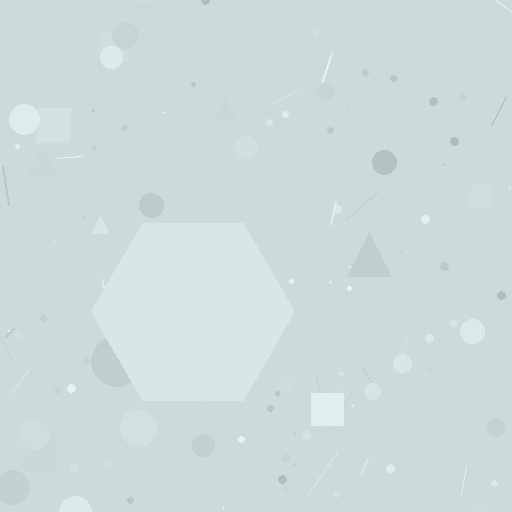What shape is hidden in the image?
A hexagon is hidden in the image.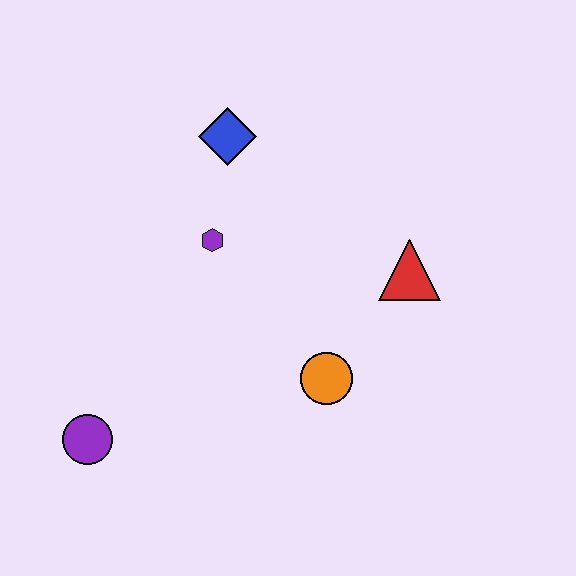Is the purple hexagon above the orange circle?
Yes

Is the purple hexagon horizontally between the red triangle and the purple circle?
Yes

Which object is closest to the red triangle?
The orange circle is closest to the red triangle.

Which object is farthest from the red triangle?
The purple circle is farthest from the red triangle.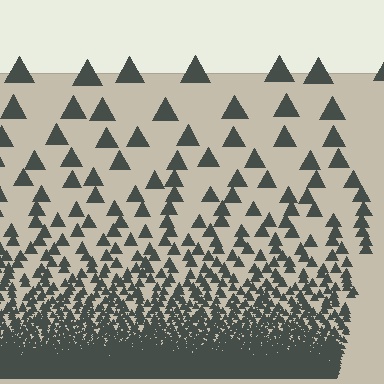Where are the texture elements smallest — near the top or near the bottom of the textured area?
Near the bottom.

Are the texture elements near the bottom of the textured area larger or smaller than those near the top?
Smaller. The gradient is inverted — elements near the bottom are smaller and denser.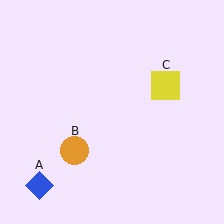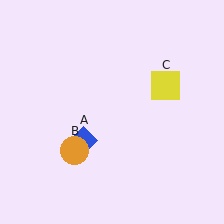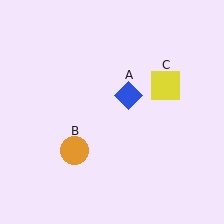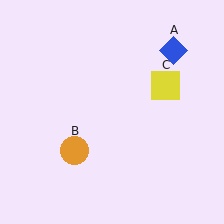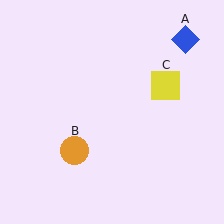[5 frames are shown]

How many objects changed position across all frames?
1 object changed position: blue diamond (object A).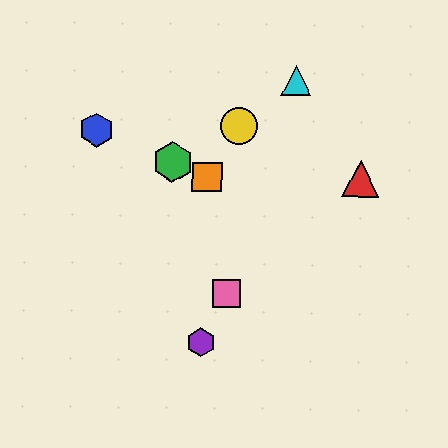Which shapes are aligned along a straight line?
The blue hexagon, the green hexagon, the orange square are aligned along a straight line.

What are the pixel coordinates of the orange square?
The orange square is at (207, 177).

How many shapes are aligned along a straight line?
3 shapes (the blue hexagon, the green hexagon, the orange square) are aligned along a straight line.